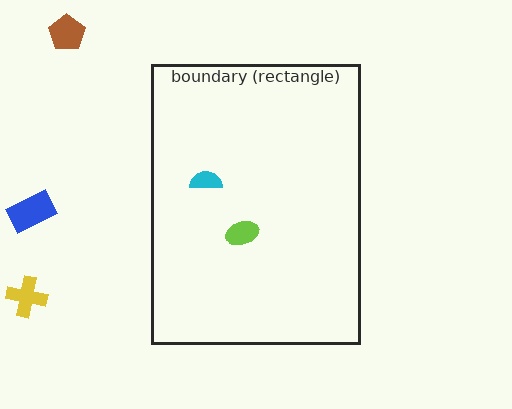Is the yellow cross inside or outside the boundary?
Outside.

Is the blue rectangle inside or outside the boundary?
Outside.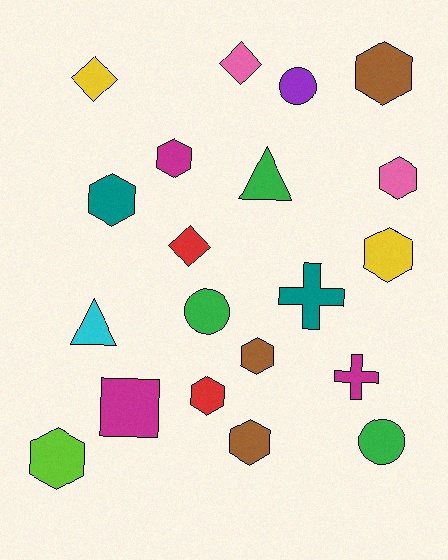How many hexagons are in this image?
There are 9 hexagons.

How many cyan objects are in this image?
There is 1 cyan object.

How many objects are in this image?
There are 20 objects.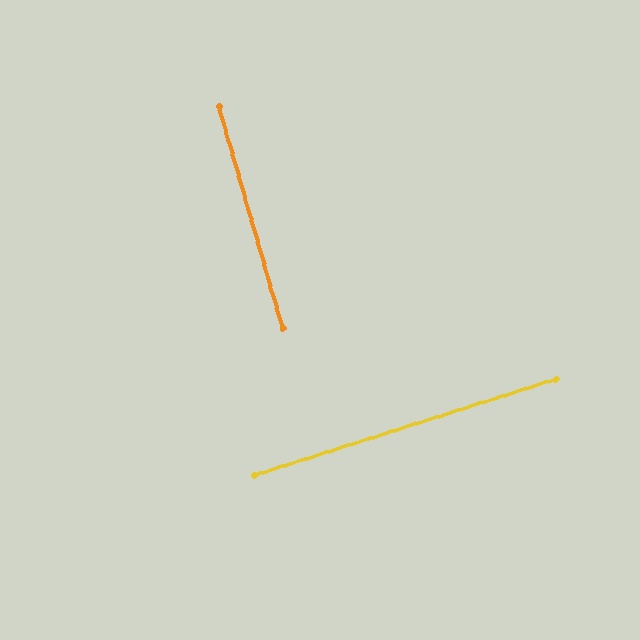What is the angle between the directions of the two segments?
Approximately 88 degrees.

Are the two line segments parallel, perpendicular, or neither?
Perpendicular — they meet at approximately 88°.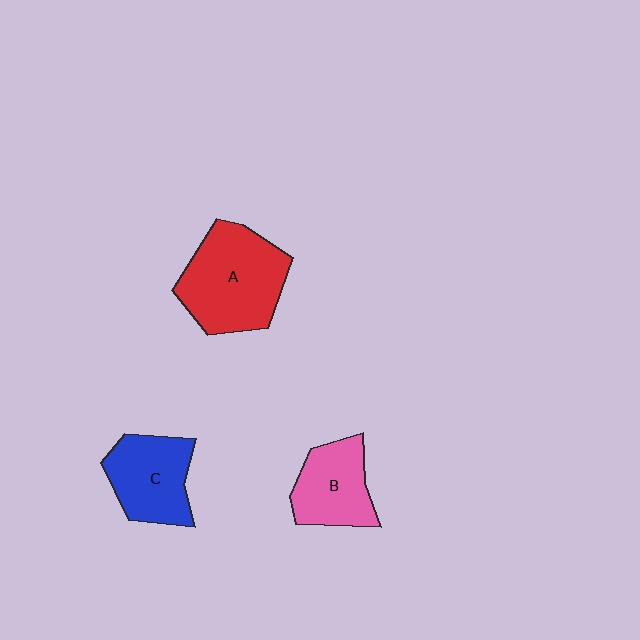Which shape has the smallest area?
Shape B (pink).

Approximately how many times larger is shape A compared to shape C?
Approximately 1.4 times.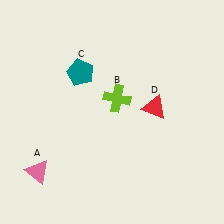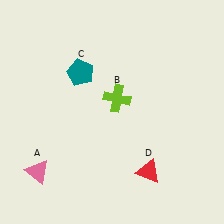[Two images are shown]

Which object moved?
The red triangle (D) moved down.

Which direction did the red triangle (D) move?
The red triangle (D) moved down.